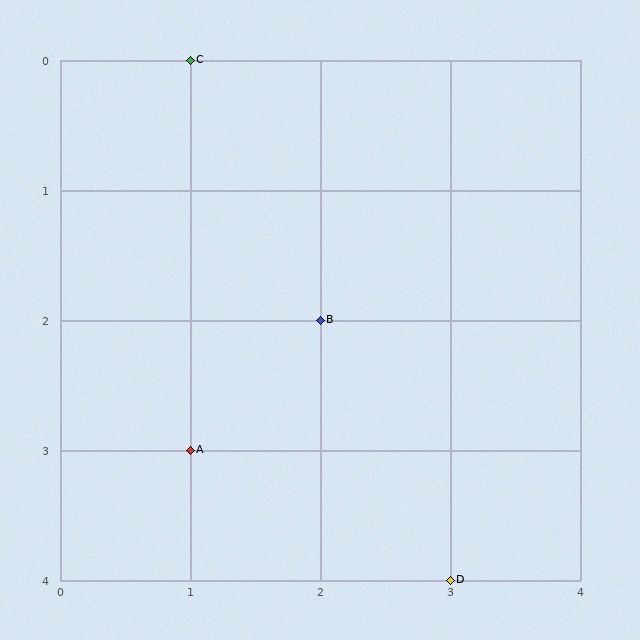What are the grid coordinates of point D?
Point D is at grid coordinates (3, 4).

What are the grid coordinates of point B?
Point B is at grid coordinates (2, 2).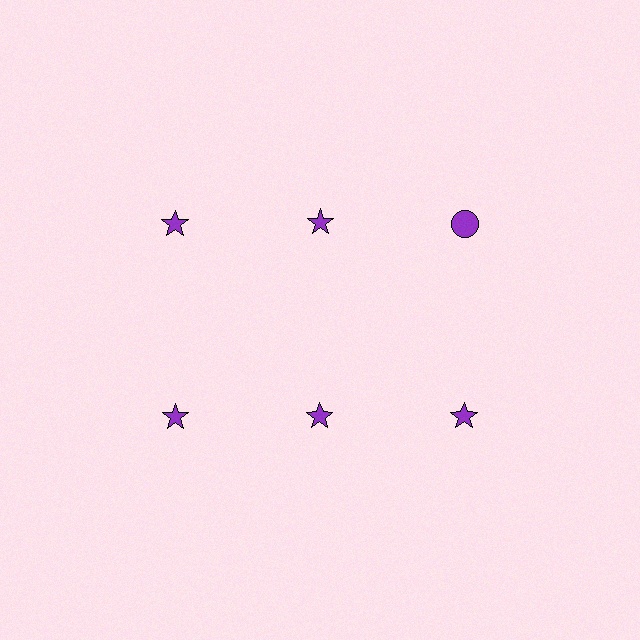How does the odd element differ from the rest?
It has a different shape: circle instead of star.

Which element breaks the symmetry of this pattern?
The purple circle in the top row, center column breaks the symmetry. All other shapes are purple stars.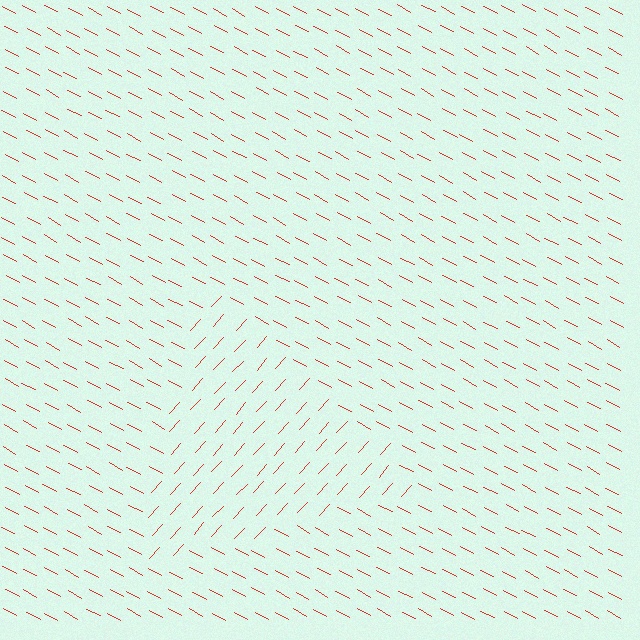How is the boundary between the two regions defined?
The boundary is defined purely by a change in line orientation (approximately 76 degrees difference). All lines are the same color and thickness.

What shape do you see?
I see a triangle.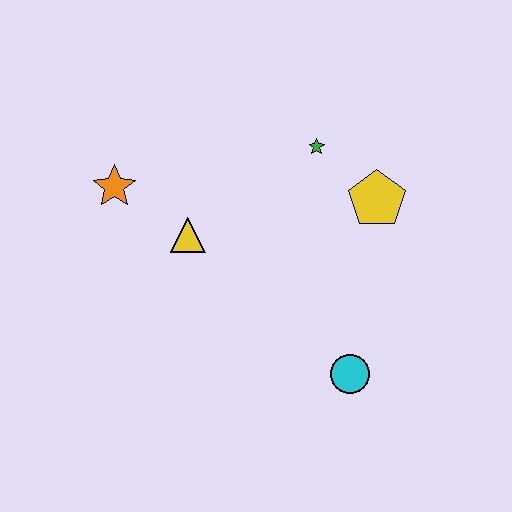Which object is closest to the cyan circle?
The yellow pentagon is closest to the cyan circle.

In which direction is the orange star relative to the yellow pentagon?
The orange star is to the left of the yellow pentagon.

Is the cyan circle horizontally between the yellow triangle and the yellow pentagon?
Yes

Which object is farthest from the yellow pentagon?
The orange star is farthest from the yellow pentagon.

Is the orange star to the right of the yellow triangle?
No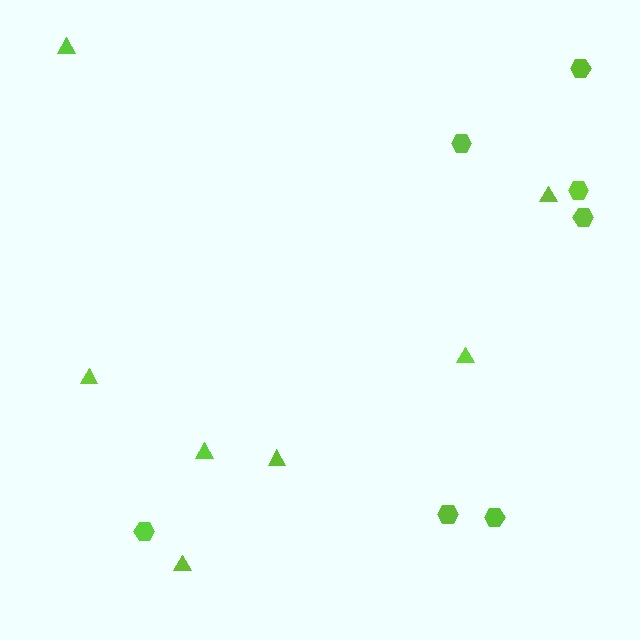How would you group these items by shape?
There are 2 groups: one group of hexagons (7) and one group of triangles (7).